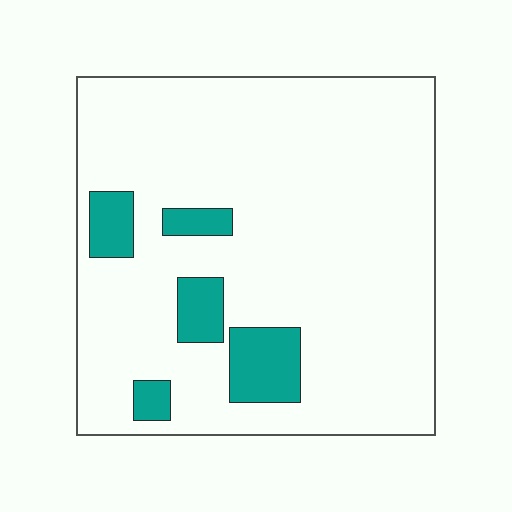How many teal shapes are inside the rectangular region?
5.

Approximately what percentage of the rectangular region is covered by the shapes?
Approximately 10%.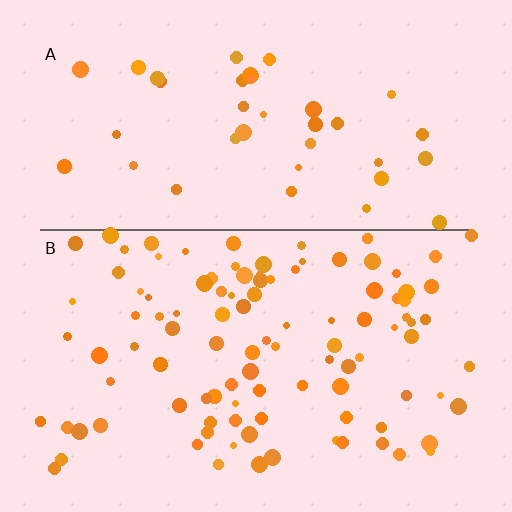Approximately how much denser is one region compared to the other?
Approximately 2.6× — region B over region A.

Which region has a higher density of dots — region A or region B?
B (the bottom).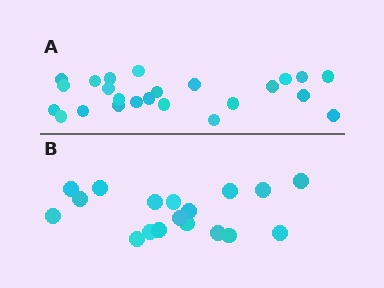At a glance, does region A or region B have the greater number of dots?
Region A (the top region) has more dots.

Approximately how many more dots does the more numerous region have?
Region A has about 6 more dots than region B.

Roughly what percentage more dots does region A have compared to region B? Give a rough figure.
About 35% more.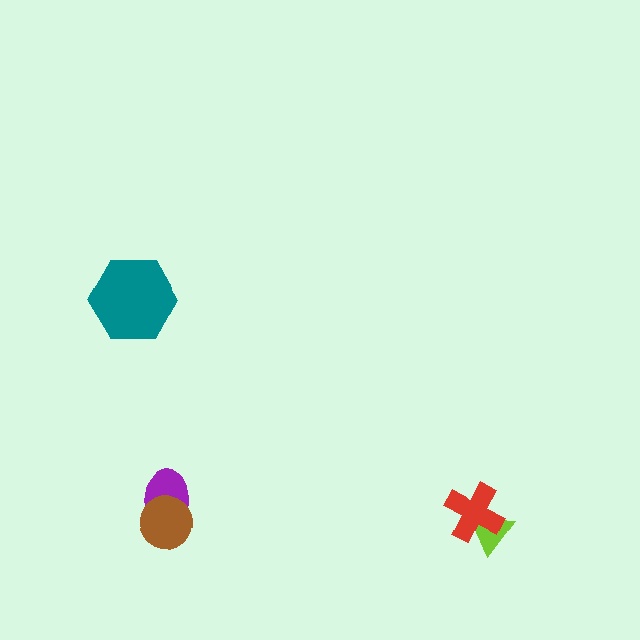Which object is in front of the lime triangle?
The red cross is in front of the lime triangle.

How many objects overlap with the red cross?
1 object overlaps with the red cross.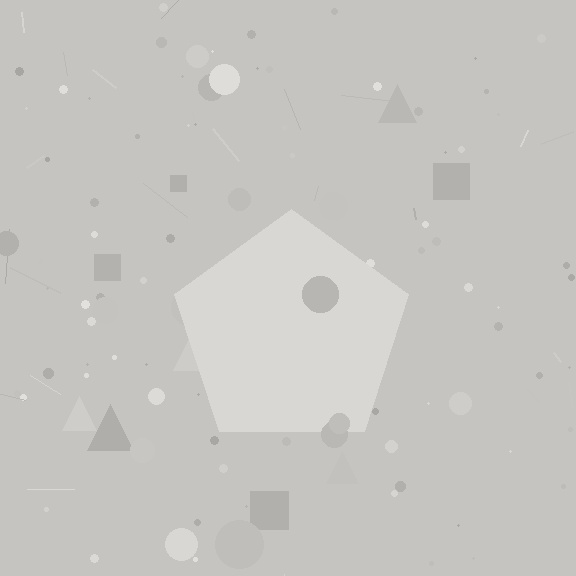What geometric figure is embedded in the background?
A pentagon is embedded in the background.